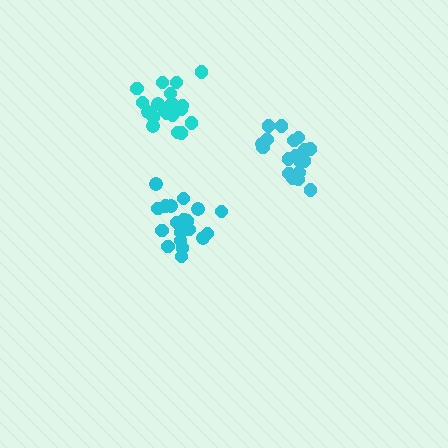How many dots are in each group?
Group 1: 20 dots, Group 2: 18 dots, Group 3: 19 dots (57 total).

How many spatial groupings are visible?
There are 3 spatial groupings.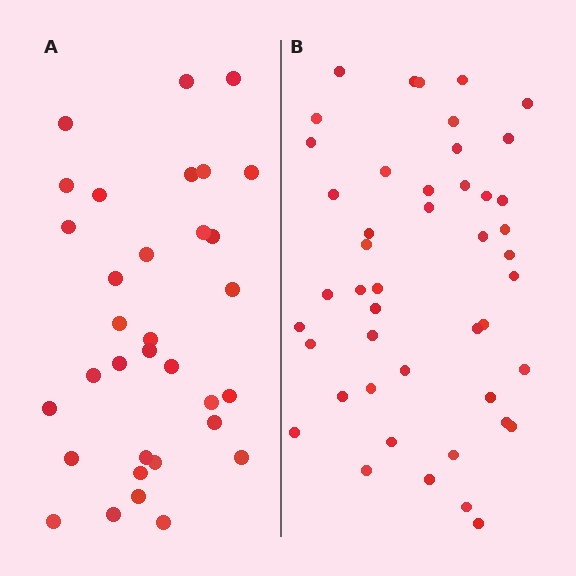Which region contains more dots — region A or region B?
Region B (the right region) has more dots.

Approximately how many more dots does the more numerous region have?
Region B has approximately 15 more dots than region A.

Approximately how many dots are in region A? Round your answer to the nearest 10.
About 30 dots. (The exact count is 33, which rounds to 30.)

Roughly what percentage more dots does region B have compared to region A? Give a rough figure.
About 40% more.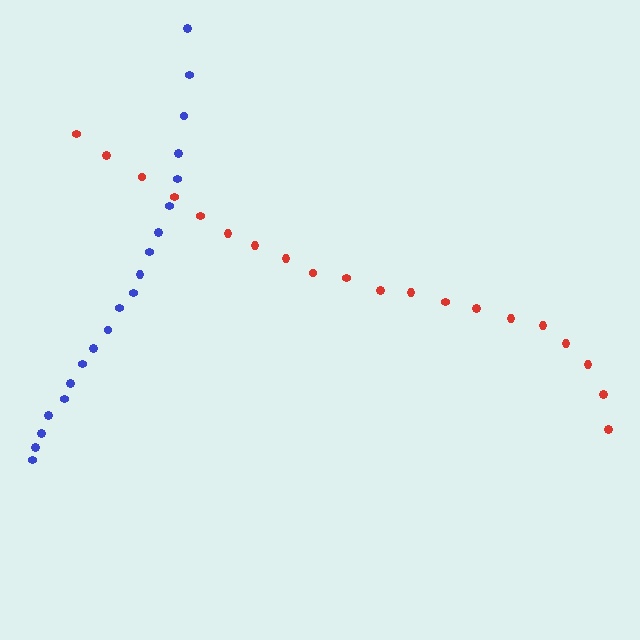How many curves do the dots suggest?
There are 2 distinct paths.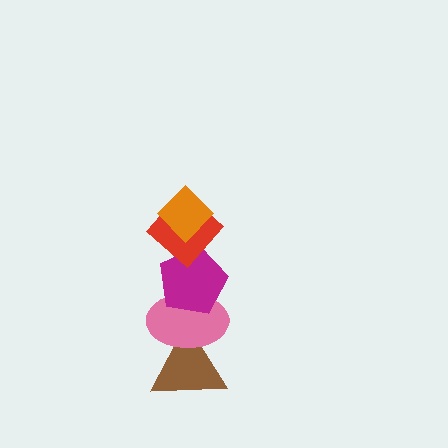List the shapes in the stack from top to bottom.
From top to bottom: the orange diamond, the red diamond, the magenta pentagon, the pink ellipse, the brown triangle.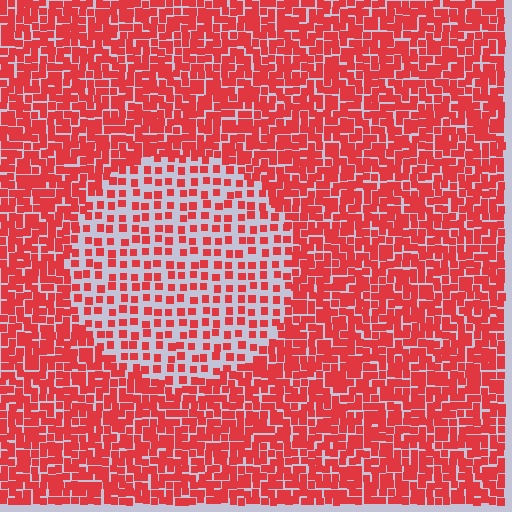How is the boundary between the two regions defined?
The boundary is defined by a change in element density (approximately 2.2x ratio). All elements are the same color, size, and shape.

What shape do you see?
I see a circle.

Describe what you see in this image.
The image contains small red elements arranged at two different densities. A circle-shaped region is visible where the elements are less densely packed than the surrounding area.